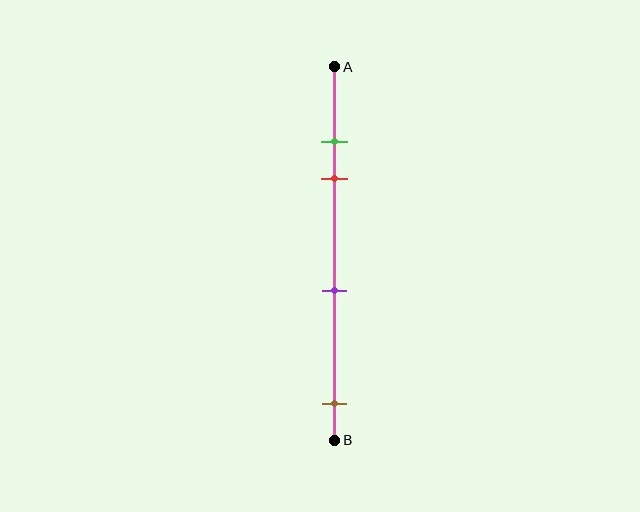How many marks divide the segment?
There are 4 marks dividing the segment.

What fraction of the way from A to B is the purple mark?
The purple mark is approximately 60% (0.6) of the way from A to B.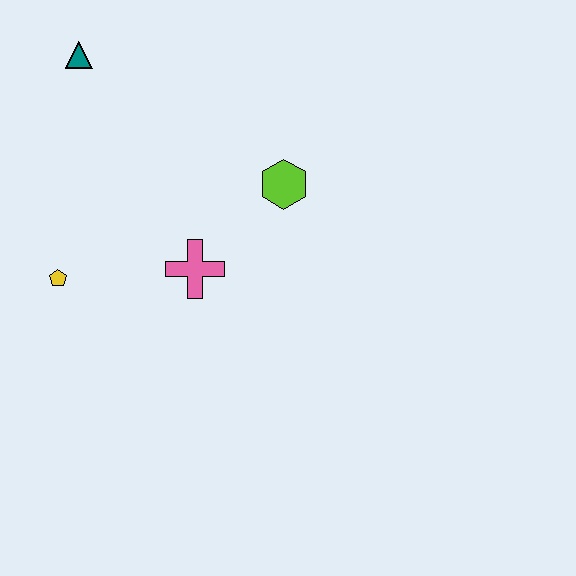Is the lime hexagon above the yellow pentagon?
Yes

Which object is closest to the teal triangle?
The yellow pentagon is closest to the teal triangle.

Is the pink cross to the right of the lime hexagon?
No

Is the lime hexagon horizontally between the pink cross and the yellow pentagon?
No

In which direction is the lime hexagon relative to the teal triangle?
The lime hexagon is to the right of the teal triangle.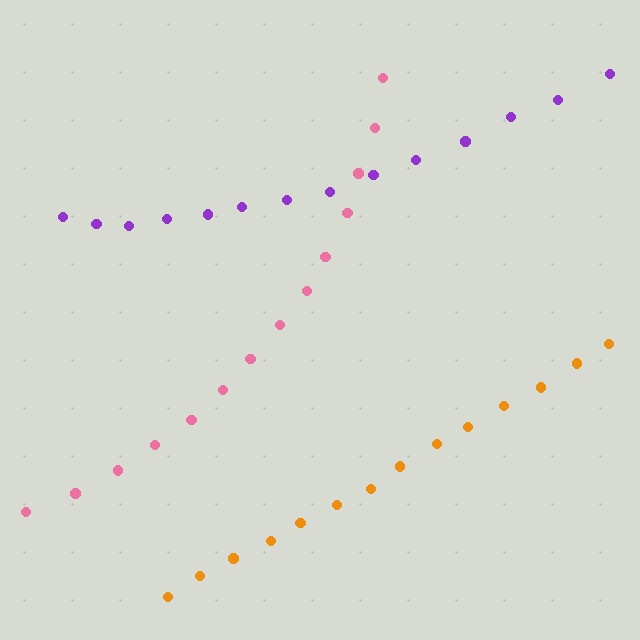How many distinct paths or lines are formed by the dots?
There are 3 distinct paths.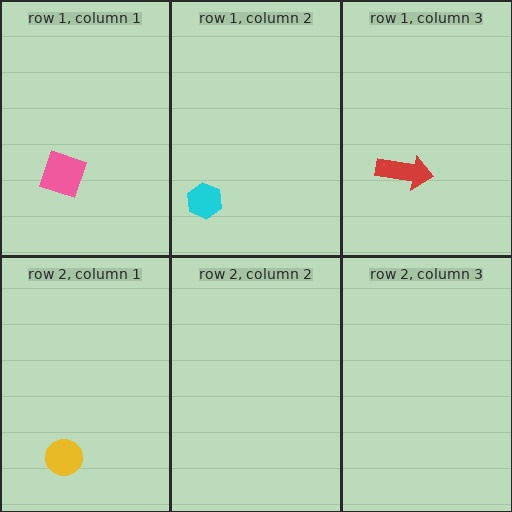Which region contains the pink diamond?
The row 1, column 1 region.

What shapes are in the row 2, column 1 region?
The yellow circle.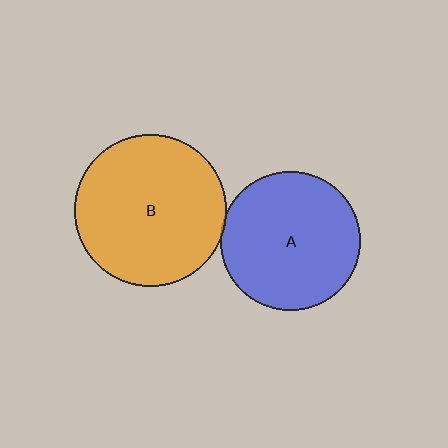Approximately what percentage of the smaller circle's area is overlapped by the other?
Approximately 5%.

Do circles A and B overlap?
Yes.